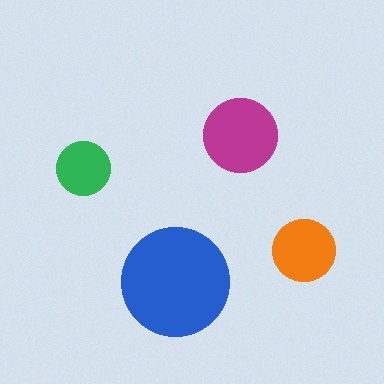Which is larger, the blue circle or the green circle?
The blue one.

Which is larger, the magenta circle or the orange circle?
The magenta one.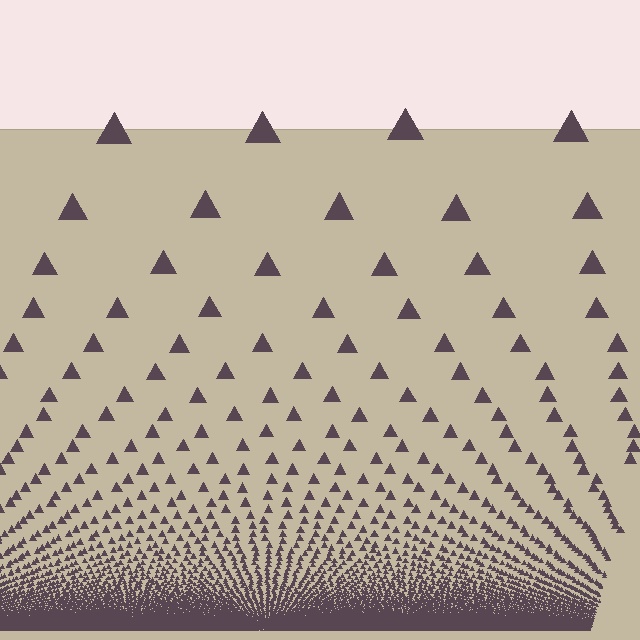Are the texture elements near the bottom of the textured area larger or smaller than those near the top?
Smaller. The gradient is inverted — elements near the bottom are smaller and denser.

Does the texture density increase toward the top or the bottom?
Density increases toward the bottom.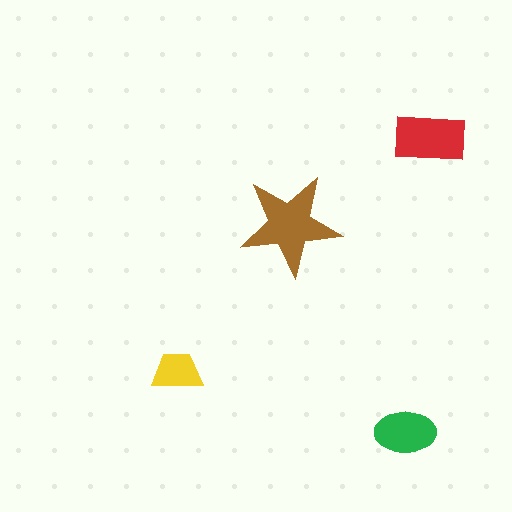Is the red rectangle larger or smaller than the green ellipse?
Larger.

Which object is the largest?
The brown star.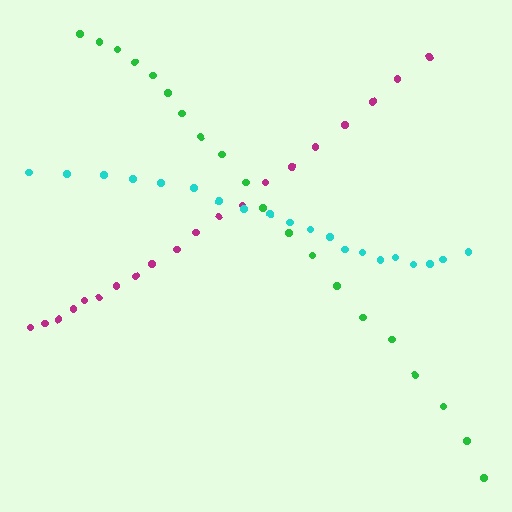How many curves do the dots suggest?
There are 3 distinct paths.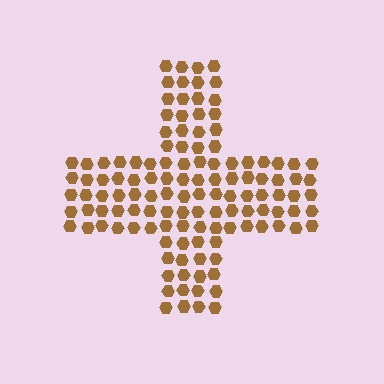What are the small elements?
The small elements are hexagons.